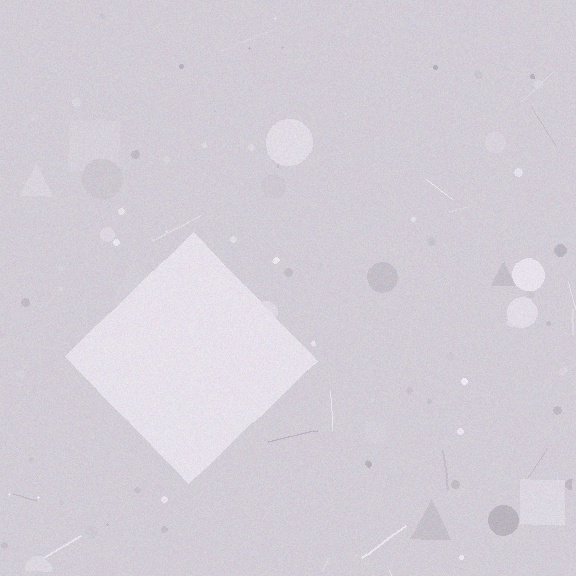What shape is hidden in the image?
A diamond is hidden in the image.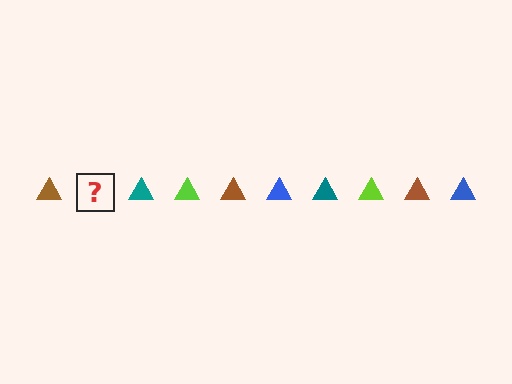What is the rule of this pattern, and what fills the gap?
The rule is that the pattern cycles through brown, blue, teal, lime triangles. The gap should be filled with a blue triangle.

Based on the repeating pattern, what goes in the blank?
The blank should be a blue triangle.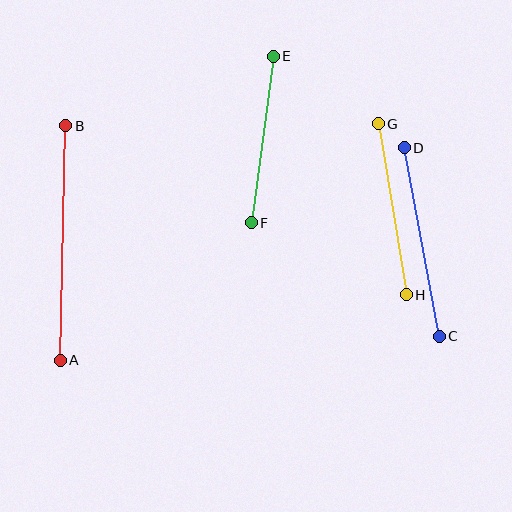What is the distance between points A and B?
The distance is approximately 234 pixels.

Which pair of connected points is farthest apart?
Points A and B are farthest apart.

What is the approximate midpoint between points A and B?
The midpoint is at approximately (63, 243) pixels.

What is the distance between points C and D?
The distance is approximately 192 pixels.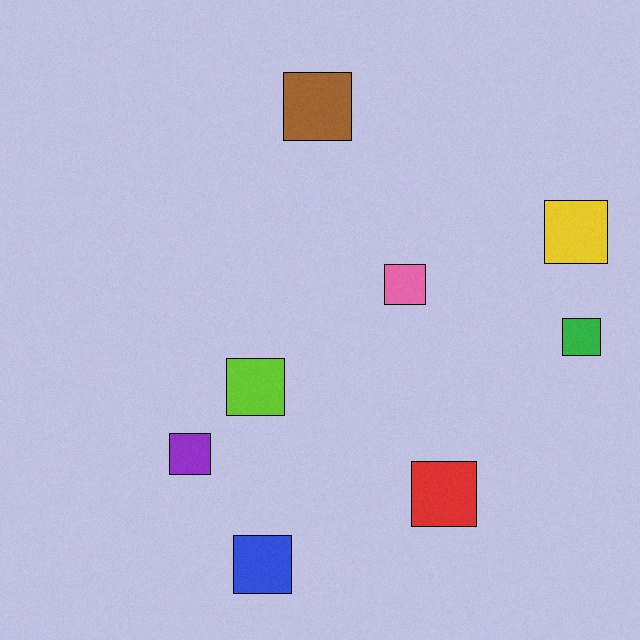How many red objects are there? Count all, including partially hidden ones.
There is 1 red object.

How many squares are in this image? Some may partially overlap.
There are 8 squares.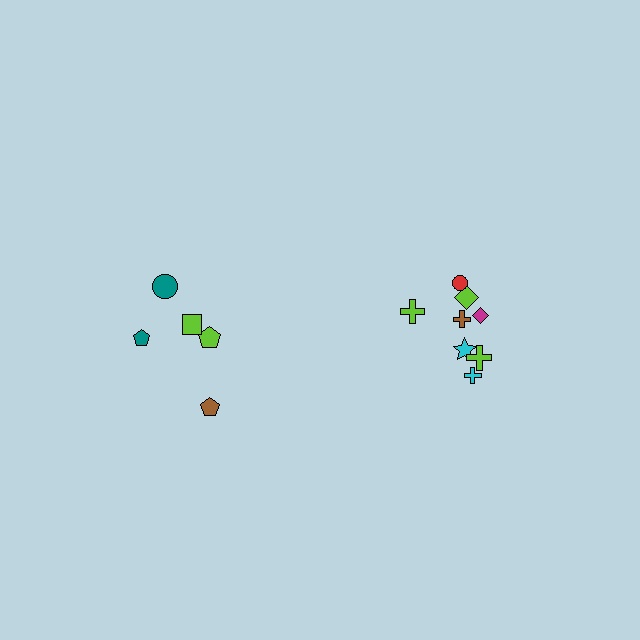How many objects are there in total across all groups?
There are 13 objects.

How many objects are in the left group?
There are 5 objects.